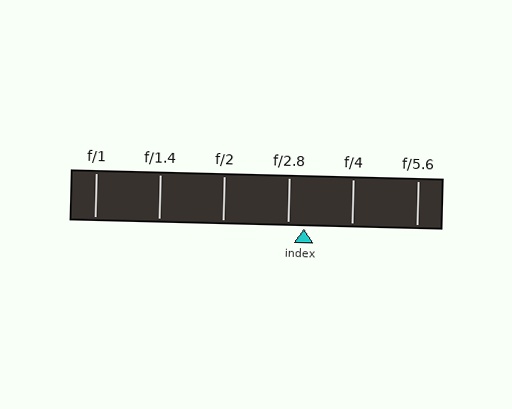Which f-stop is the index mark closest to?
The index mark is closest to f/2.8.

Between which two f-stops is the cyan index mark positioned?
The index mark is between f/2.8 and f/4.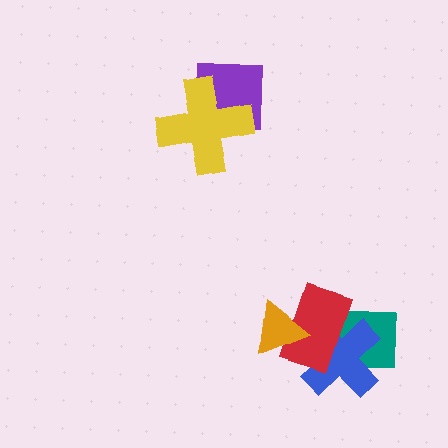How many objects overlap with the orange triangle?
2 objects overlap with the orange triangle.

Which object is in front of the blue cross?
The red rectangle is in front of the blue cross.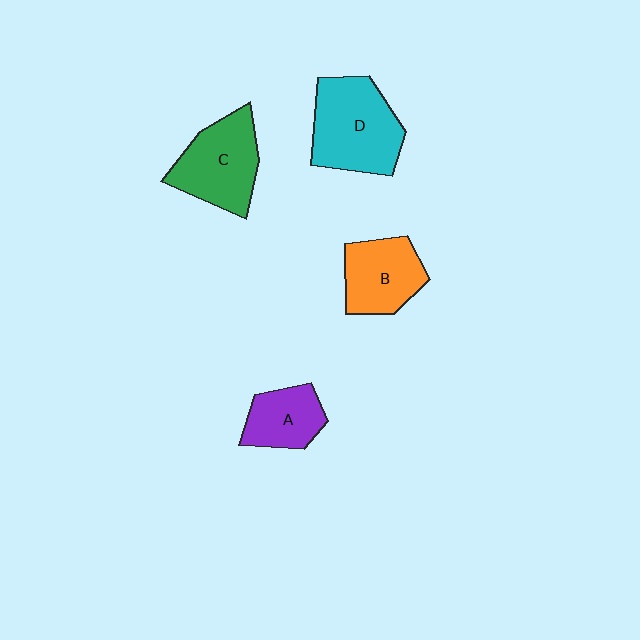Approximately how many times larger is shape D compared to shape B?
Approximately 1.4 times.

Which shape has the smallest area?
Shape A (purple).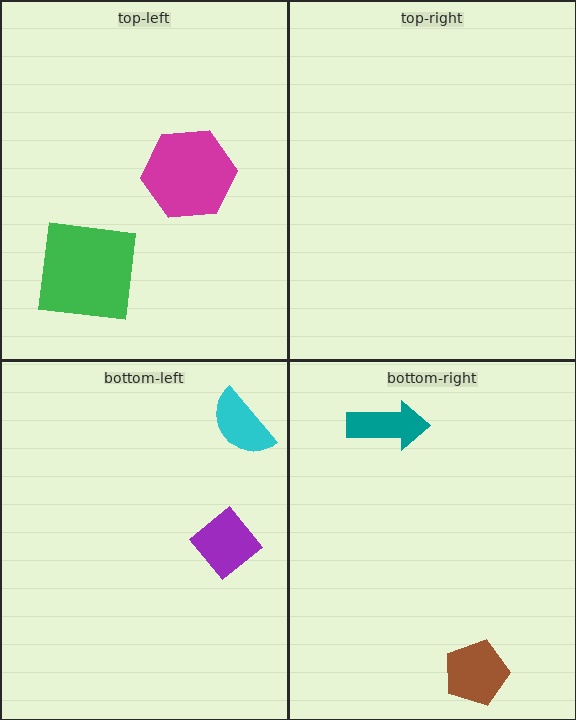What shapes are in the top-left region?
The magenta hexagon, the green square.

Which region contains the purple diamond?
The bottom-left region.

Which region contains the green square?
The top-left region.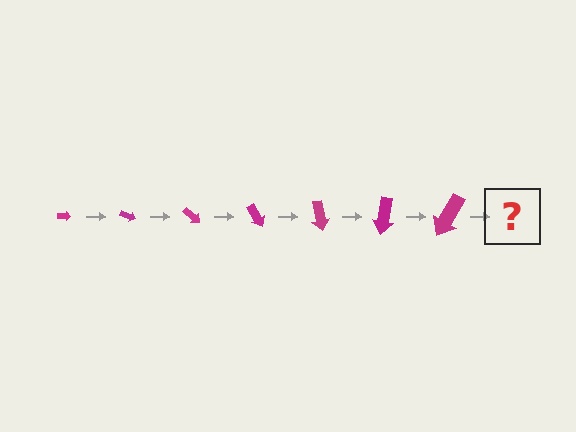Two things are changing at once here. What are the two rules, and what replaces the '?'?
The two rules are that the arrow grows larger each step and it rotates 20 degrees each step. The '?' should be an arrow, larger than the previous one and rotated 140 degrees from the start.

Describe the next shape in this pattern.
It should be an arrow, larger than the previous one and rotated 140 degrees from the start.